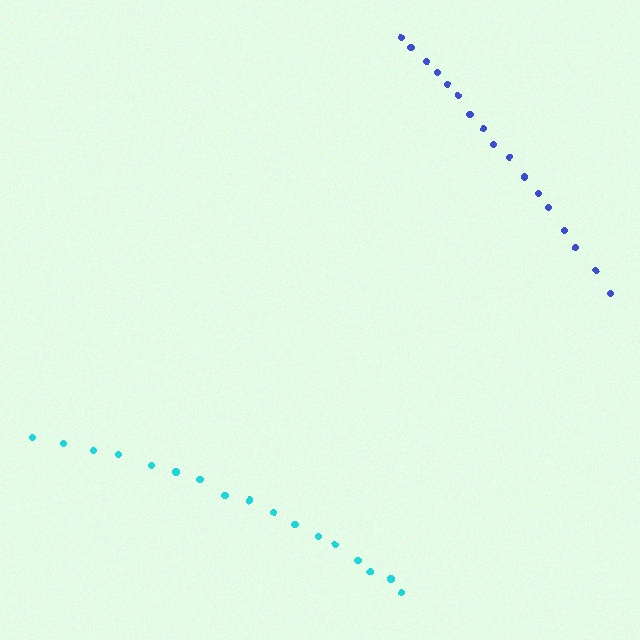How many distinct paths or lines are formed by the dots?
There are 2 distinct paths.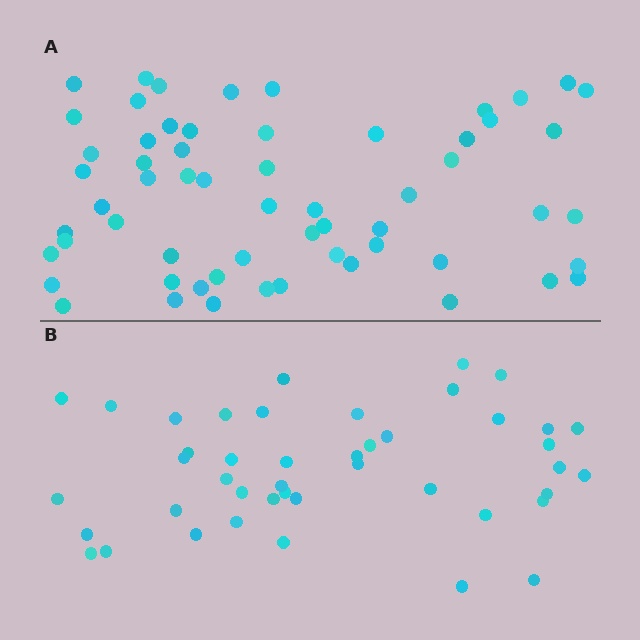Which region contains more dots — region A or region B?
Region A (the top region) has more dots.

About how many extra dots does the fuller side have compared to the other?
Region A has approximately 15 more dots than region B.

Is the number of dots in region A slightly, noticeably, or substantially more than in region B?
Region A has noticeably more, but not dramatically so. The ratio is roughly 1.4 to 1.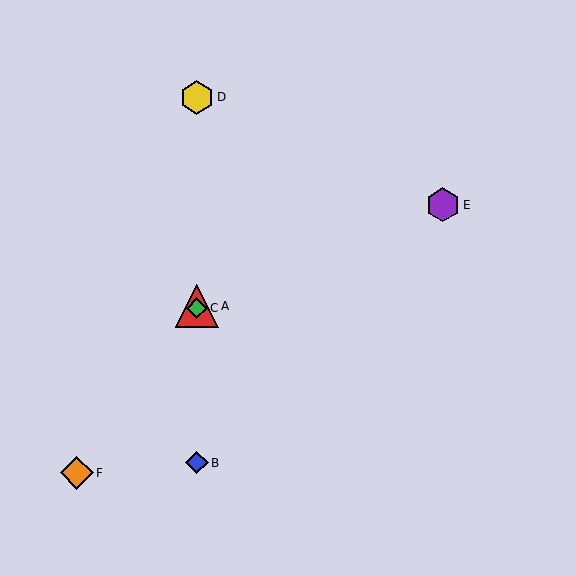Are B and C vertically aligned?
Yes, both are at x≈197.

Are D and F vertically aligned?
No, D is at x≈197 and F is at x≈77.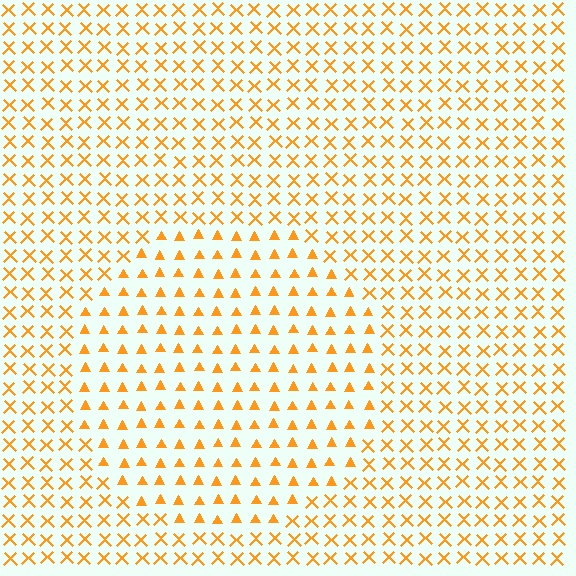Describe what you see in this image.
The image is filled with small orange elements arranged in a uniform grid. A circle-shaped region contains triangles, while the surrounding area contains X marks. The boundary is defined purely by the change in element shape.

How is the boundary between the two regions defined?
The boundary is defined by a change in element shape: triangles inside vs. X marks outside. All elements share the same color and spacing.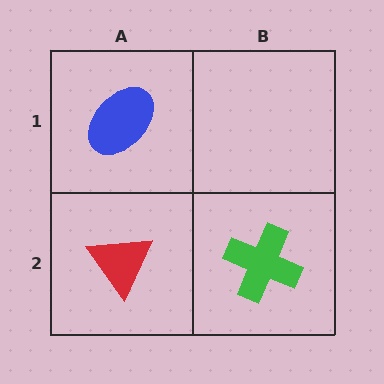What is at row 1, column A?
A blue ellipse.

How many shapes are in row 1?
1 shape.